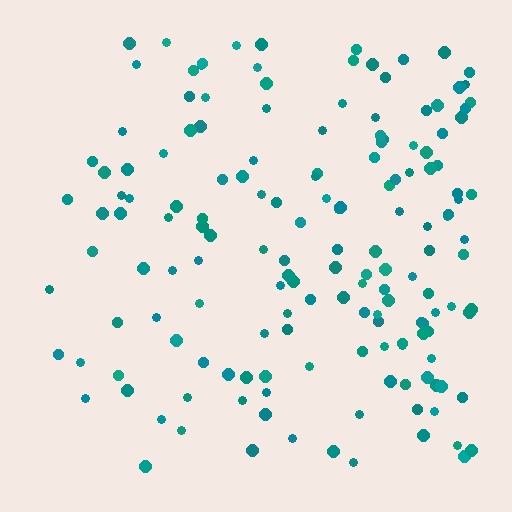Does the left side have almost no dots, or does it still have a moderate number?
Still a moderate number, just noticeably fewer than the right.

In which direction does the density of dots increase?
From left to right, with the right side densest.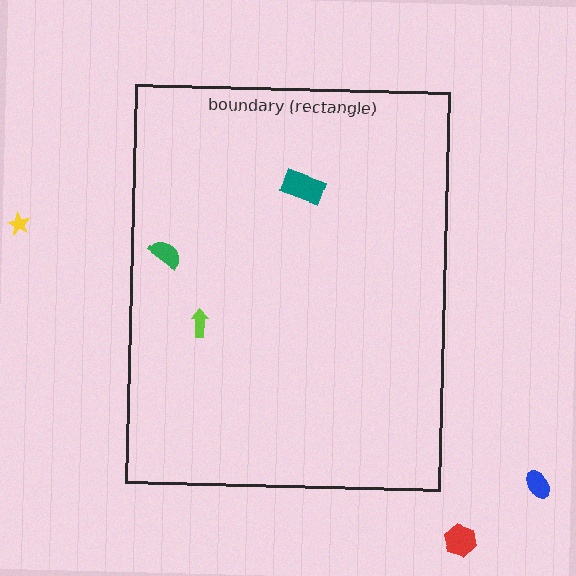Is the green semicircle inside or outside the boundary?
Inside.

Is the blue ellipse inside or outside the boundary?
Outside.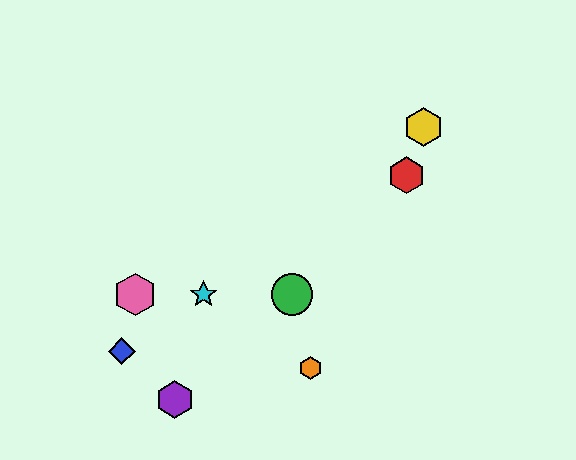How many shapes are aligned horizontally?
3 shapes (the green circle, the cyan star, the pink hexagon) are aligned horizontally.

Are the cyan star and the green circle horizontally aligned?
Yes, both are at y≈294.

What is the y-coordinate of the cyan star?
The cyan star is at y≈294.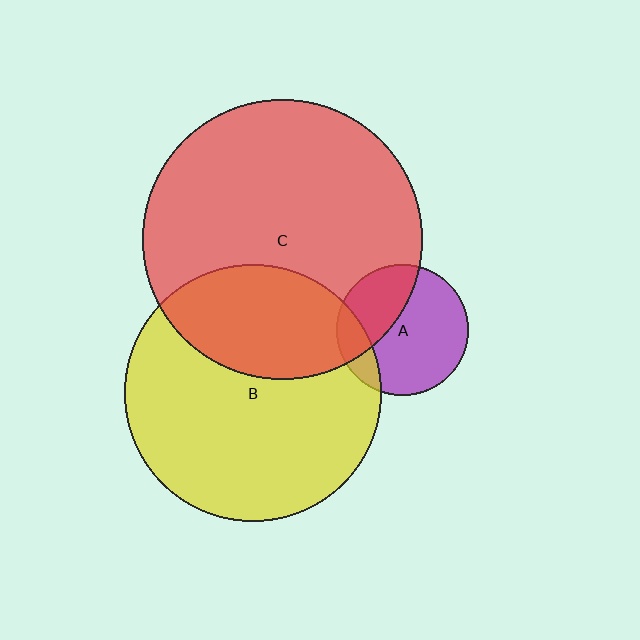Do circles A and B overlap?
Yes.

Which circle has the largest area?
Circle C (red).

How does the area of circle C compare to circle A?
Approximately 4.5 times.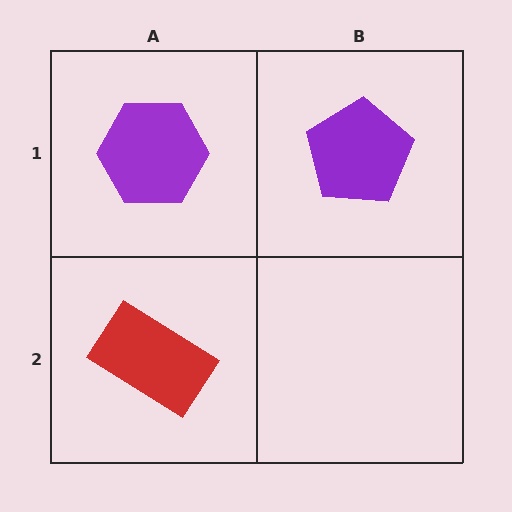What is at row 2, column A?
A red rectangle.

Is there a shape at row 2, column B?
No, that cell is empty.